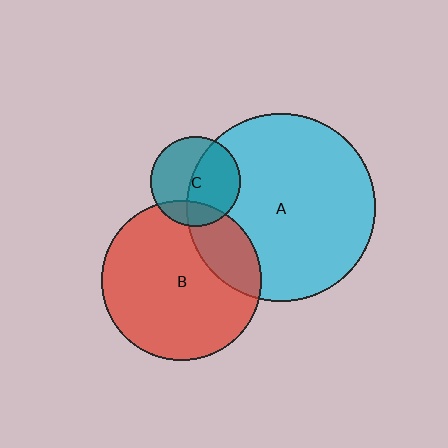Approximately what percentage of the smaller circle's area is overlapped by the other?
Approximately 20%.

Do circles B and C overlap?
Yes.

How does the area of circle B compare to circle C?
Approximately 3.1 times.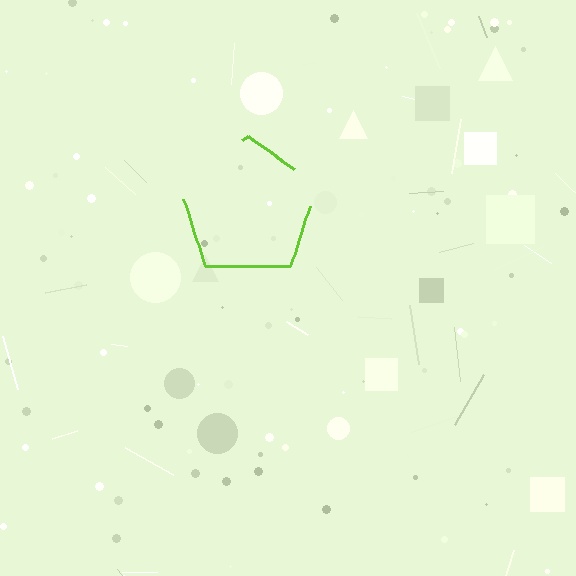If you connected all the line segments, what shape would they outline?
They would outline a pentagon.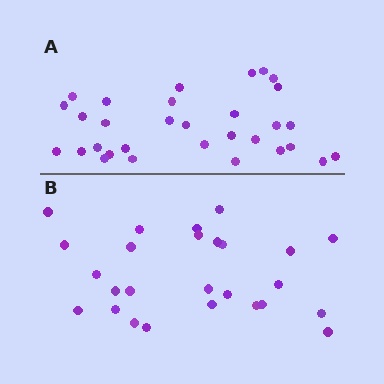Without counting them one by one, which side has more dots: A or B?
Region A (the top region) has more dots.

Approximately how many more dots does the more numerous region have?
Region A has about 5 more dots than region B.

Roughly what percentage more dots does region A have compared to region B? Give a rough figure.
About 20% more.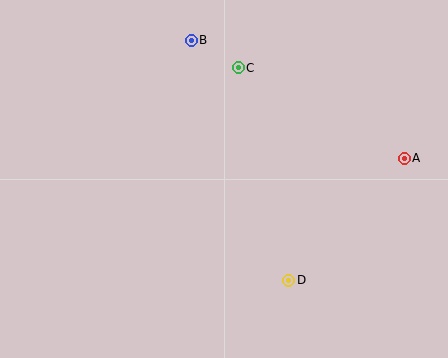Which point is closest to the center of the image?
Point C at (238, 68) is closest to the center.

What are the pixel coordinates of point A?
Point A is at (404, 158).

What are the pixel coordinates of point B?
Point B is at (191, 40).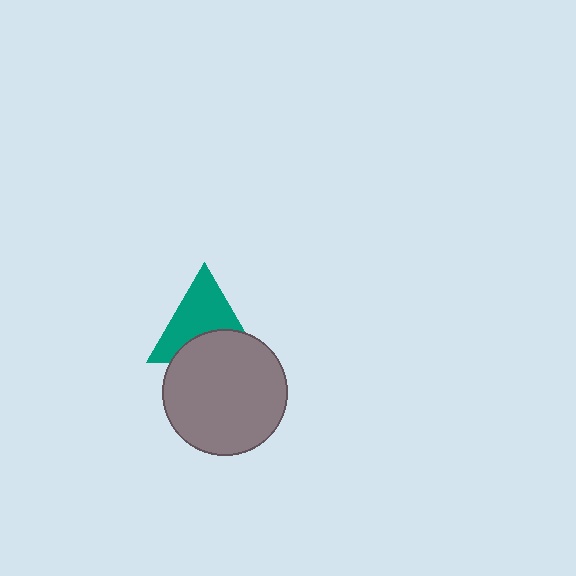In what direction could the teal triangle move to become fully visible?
The teal triangle could move up. That would shift it out from behind the gray circle entirely.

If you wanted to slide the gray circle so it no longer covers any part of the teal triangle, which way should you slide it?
Slide it down — that is the most direct way to separate the two shapes.